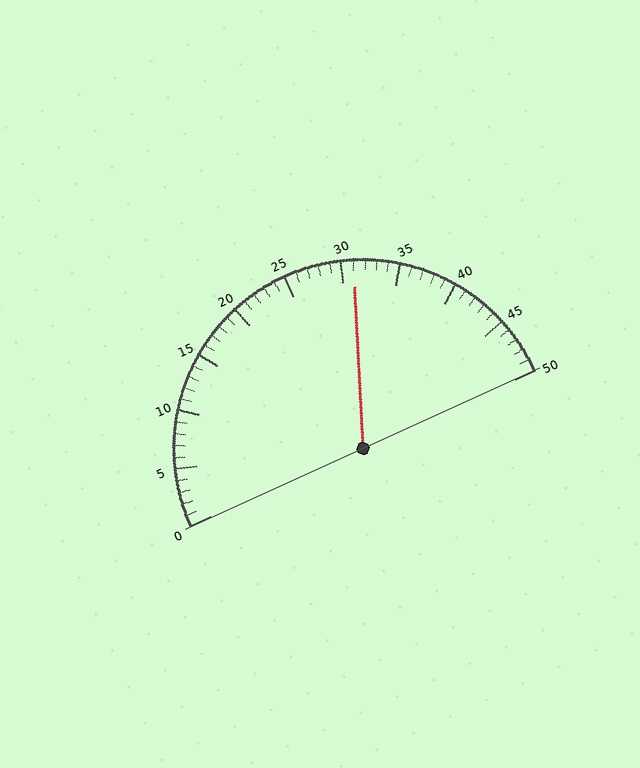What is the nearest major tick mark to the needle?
The nearest major tick mark is 30.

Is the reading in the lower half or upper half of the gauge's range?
The reading is in the upper half of the range (0 to 50).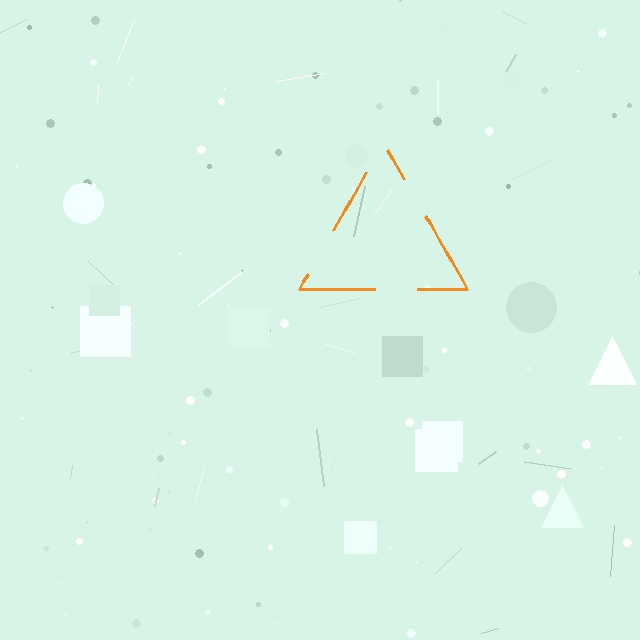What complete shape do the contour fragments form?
The contour fragments form a triangle.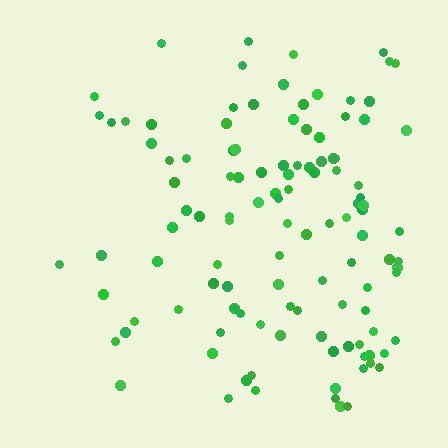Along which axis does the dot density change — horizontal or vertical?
Horizontal.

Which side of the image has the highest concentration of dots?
The right.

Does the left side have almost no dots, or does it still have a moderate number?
Still a moderate number, just noticeably fewer than the right.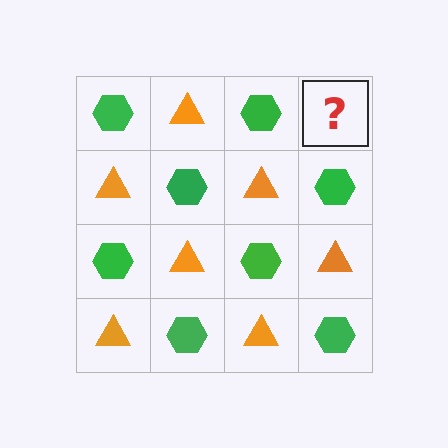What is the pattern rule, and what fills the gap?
The rule is that it alternates green hexagon and orange triangle in a checkerboard pattern. The gap should be filled with an orange triangle.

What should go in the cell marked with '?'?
The missing cell should contain an orange triangle.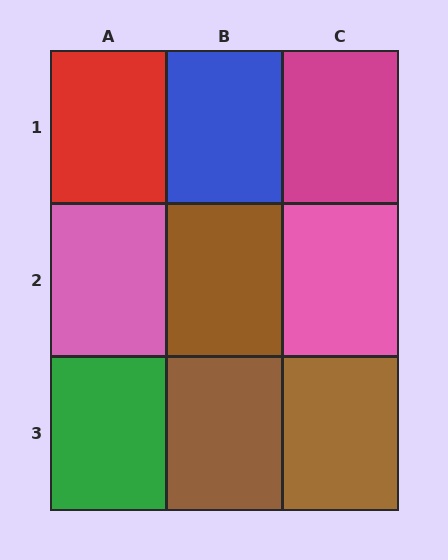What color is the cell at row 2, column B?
Brown.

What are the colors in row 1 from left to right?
Red, blue, magenta.